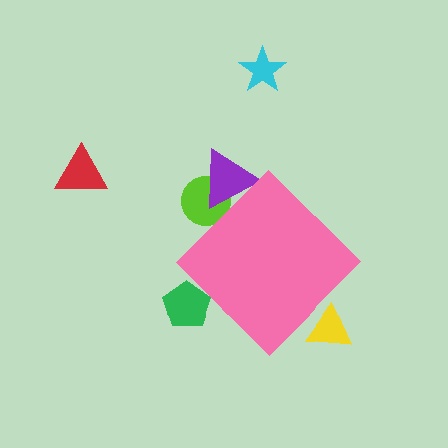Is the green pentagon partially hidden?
Yes, the green pentagon is partially hidden behind the pink diamond.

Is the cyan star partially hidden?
No, the cyan star is fully visible.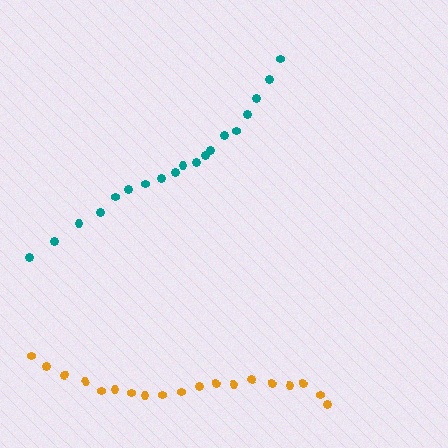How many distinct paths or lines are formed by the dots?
There are 2 distinct paths.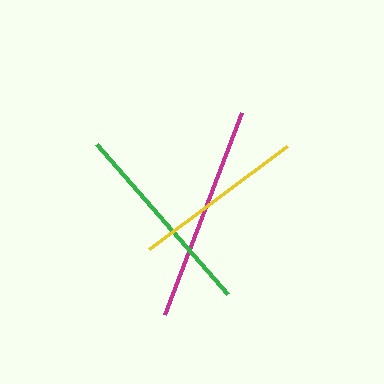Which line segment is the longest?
The magenta line is the longest at approximately 216 pixels.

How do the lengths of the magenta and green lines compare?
The magenta and green lines are approximately the same length.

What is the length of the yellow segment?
The yellow segment is approximately 172 pixels long.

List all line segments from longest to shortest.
From longest to shortest: magenta, green, yellow.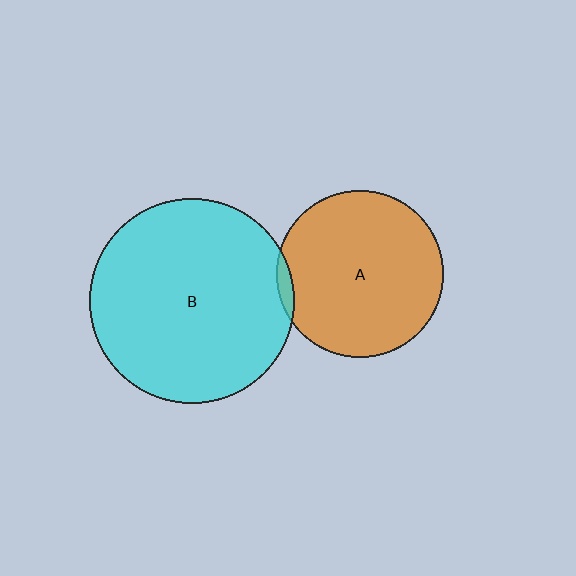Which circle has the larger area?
Circle B (cyan).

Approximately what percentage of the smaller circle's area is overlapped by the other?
Approximately 5%.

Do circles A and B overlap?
Yes.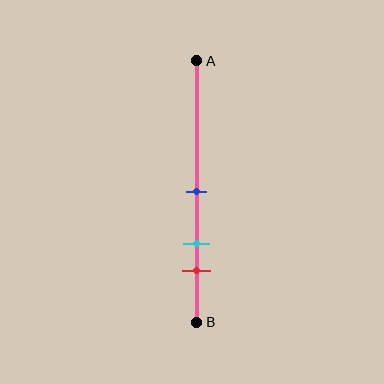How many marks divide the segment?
There are 3 marks dividing the segment.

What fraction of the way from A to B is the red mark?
The red mark is approximately 80% (0.8) of the way from A to B.